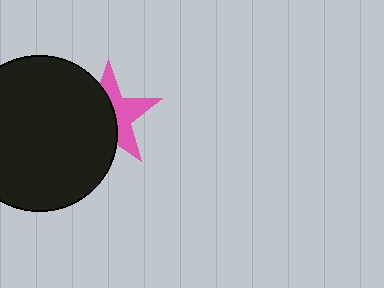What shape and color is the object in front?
The object in front is a black circle.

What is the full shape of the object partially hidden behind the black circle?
The partially hidden object is a pink star.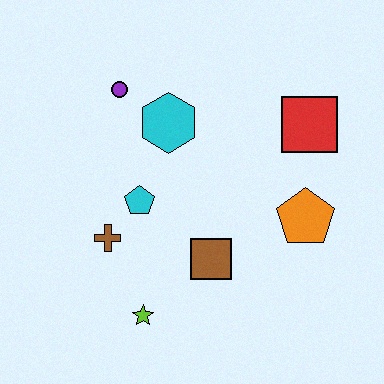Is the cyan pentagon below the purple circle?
Yes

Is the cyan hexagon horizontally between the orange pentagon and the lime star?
Yes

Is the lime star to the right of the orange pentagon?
No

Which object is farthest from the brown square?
The purple circle is farthest from the brown square.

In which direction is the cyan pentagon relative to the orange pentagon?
The cyan pentagon is to the left of the orange pentagon.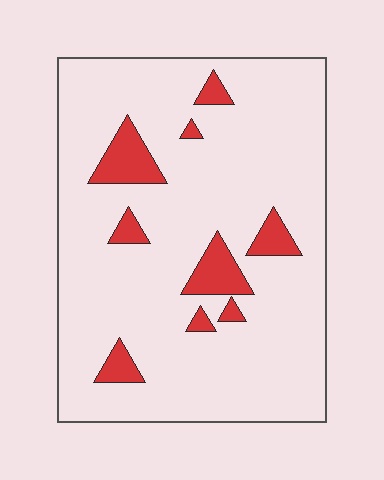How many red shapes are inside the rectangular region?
9.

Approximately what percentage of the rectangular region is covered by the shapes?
Approximately 10%.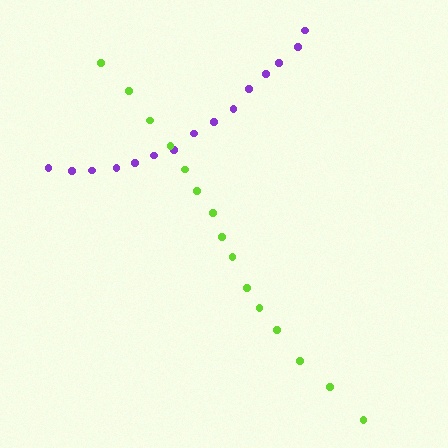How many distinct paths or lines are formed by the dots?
There are 2 distinct paths.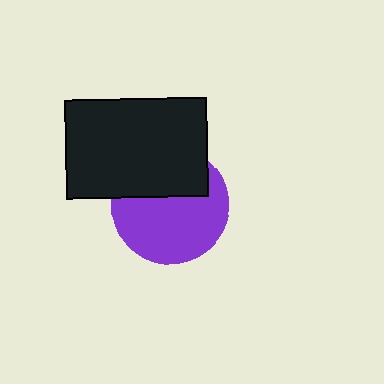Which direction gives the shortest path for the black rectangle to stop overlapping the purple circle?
Moving up gives the shortest separation.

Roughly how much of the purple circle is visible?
About half of it is visible (roughly 62%).